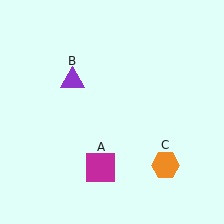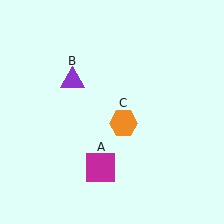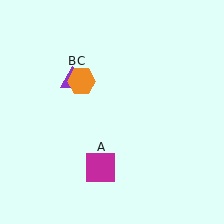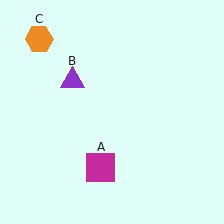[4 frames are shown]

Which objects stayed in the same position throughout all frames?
Magenta square (object A) and purple triangle (object B) remained stationary.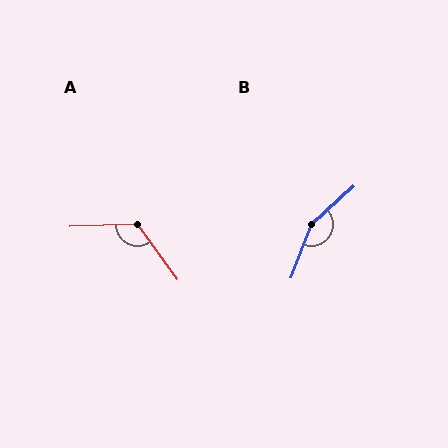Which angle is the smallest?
A, at approximately 124 degrees.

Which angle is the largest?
B, at approximately 153 degrees.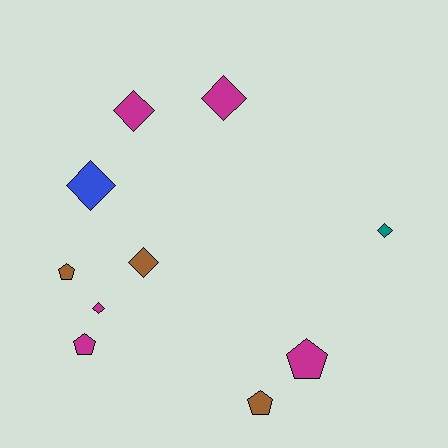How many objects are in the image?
There are 10 objects.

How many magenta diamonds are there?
There are 3 magenta diamonds.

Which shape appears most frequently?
Diamond, with 6 objects.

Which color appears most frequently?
Magenta, with 5 objects.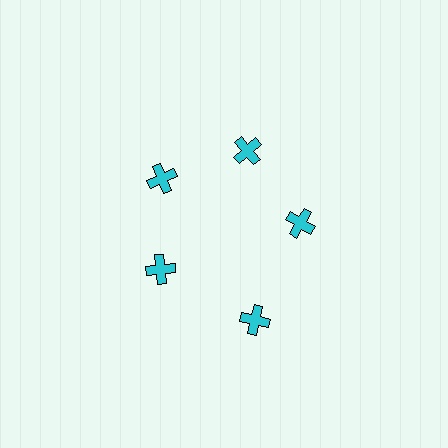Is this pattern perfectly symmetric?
No. The 5 cyan crosses are arranged in a ring, but one element near the 5 o'clock position is pushed outward from the center, breaking the 5-fold rotational symmetry.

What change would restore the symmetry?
The symmetry would be restored by moving it inward, back onto the ring so that all 5 crosses sit at equal angles and equal distance from the center.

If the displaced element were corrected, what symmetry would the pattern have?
It would have 5-fold rotational symmetry — the pattern would map onto itself every 72 degrees.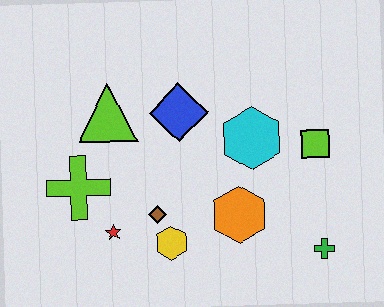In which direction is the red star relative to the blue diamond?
The red star is below the blue diamond.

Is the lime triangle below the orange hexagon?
No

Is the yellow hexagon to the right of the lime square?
No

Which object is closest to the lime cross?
The red star is closest to the lime cross.